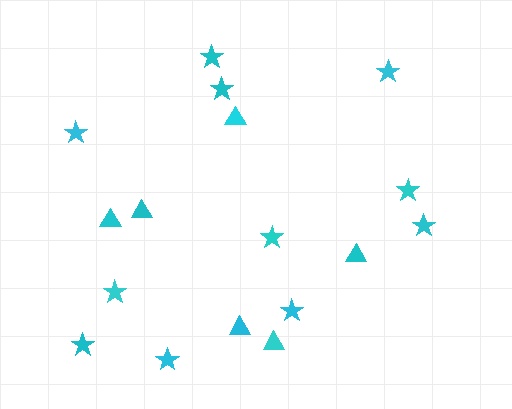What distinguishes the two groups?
There are 2 groups: one group of stars (11) and one group of triangles (6).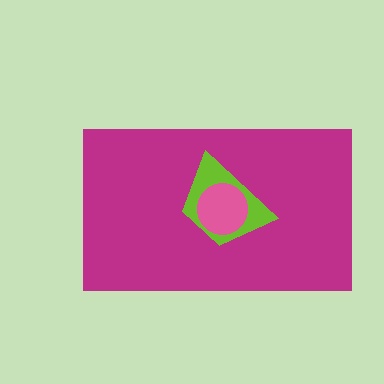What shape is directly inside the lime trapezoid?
The pink circle.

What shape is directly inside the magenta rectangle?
The lime trapezoid.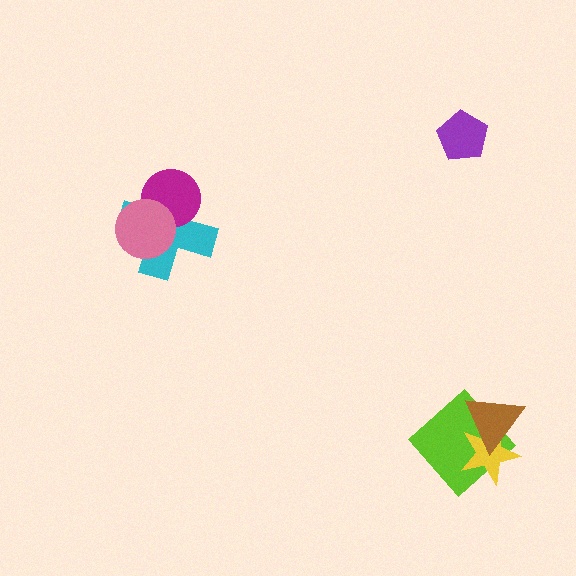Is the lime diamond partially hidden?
Yes, it is partially covered by another shape.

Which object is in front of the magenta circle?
The pink circle is in front of the magenta circle.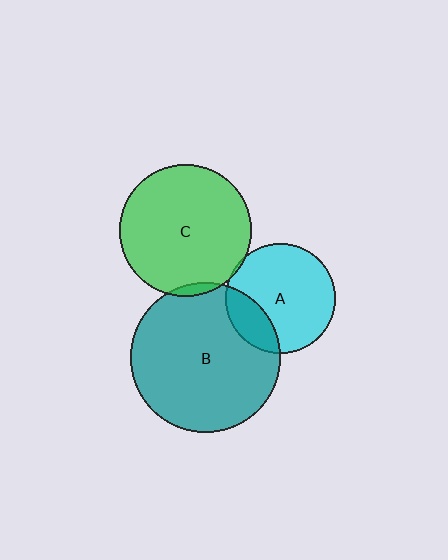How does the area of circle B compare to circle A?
Approximately 1.9 times.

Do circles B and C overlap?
Yes.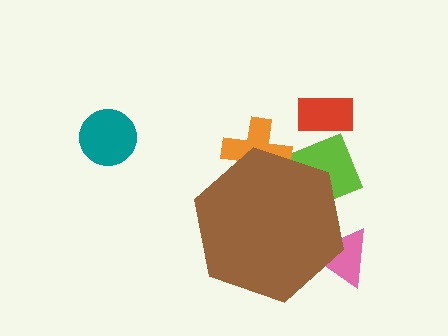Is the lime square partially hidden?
Yes, the lime square is partially hidden behind the brown hexagon.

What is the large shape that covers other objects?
A brown hexagon.